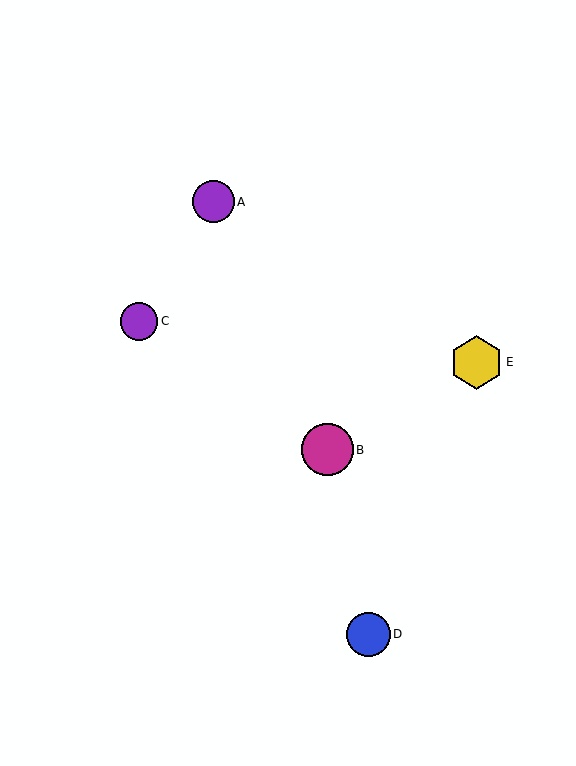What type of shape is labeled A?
Shape A is a purple circle.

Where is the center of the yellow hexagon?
The center of the yellow hexagon is at (477, 362).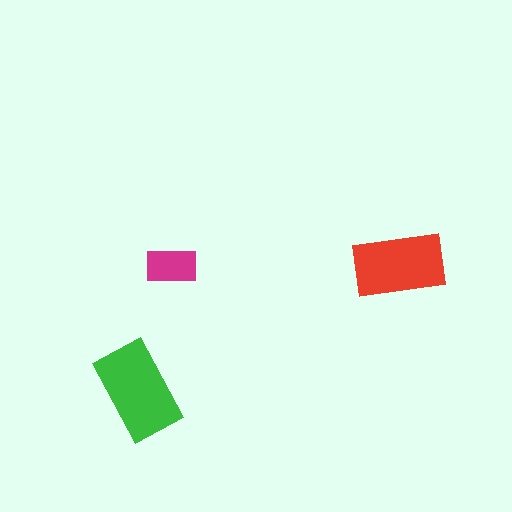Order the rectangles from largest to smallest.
the green one, the red one, the magenta one.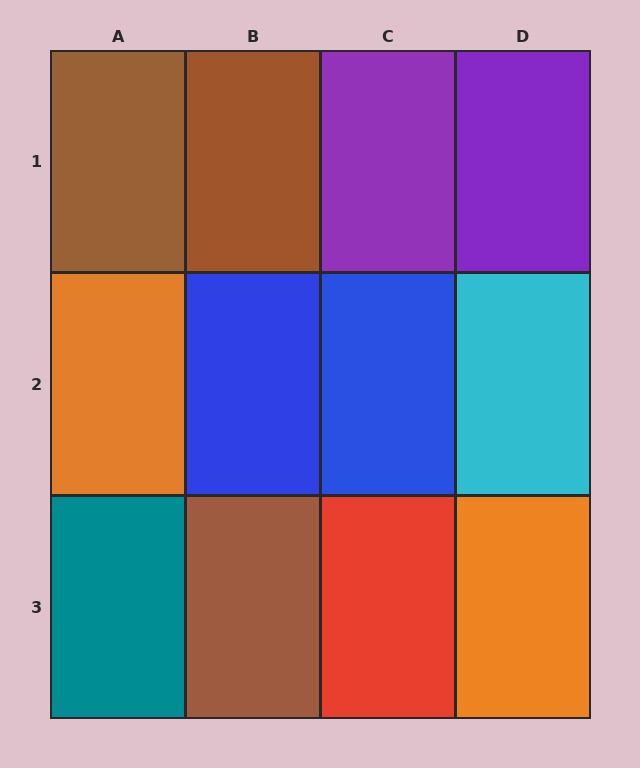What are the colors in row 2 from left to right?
Orange, blue, blue, cyan.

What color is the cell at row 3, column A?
Teal.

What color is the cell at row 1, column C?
Purple.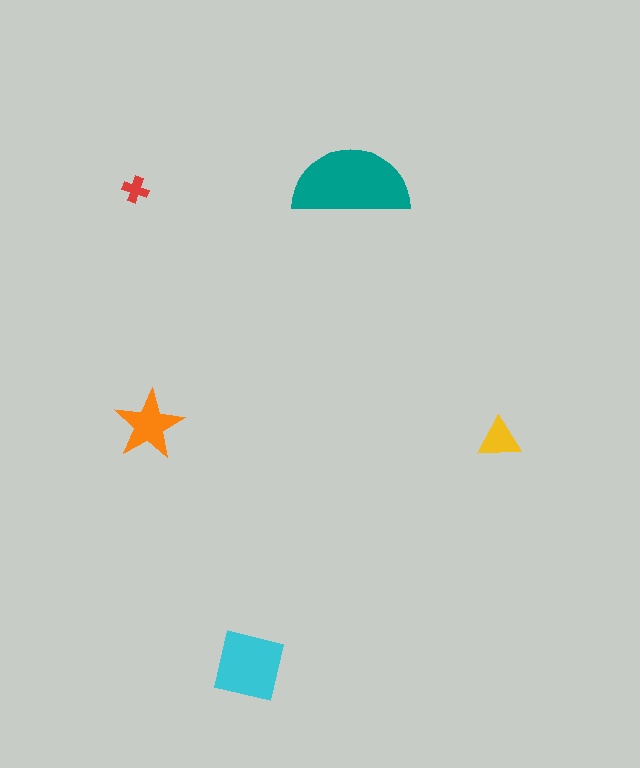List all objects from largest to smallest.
The teal semicircle, the cyan square, the orange star, the yellow triangle, the red cross.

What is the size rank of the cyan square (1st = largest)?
2nd.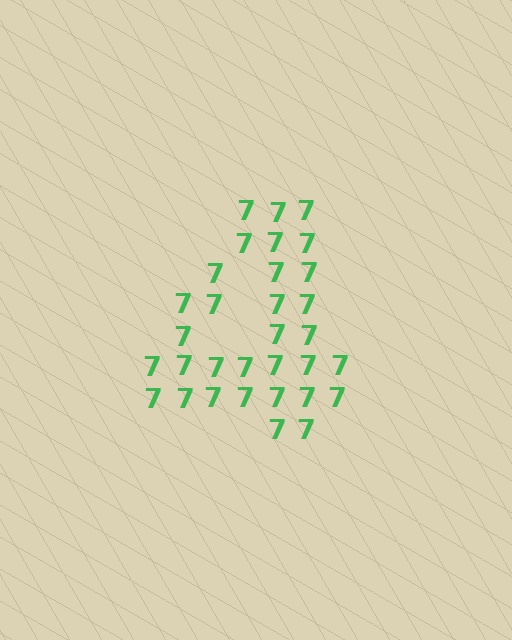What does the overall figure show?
The overall figure shows the digit 4.